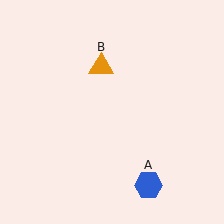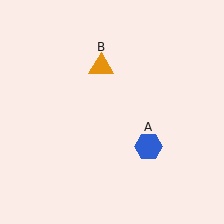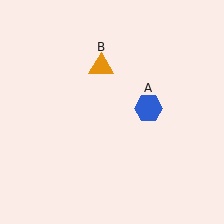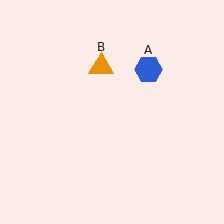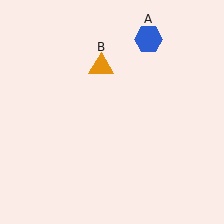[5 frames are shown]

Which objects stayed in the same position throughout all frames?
Orange triangle (object B) remained stationary.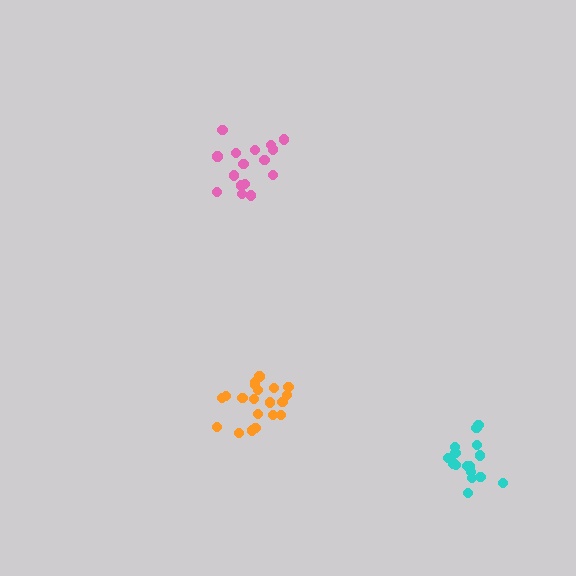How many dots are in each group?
Group 1: 20 dots, Group 2: 16 dots, Group 3: 16 dots (52 total).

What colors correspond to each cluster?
The clusters are colored: orange, cyan, pink.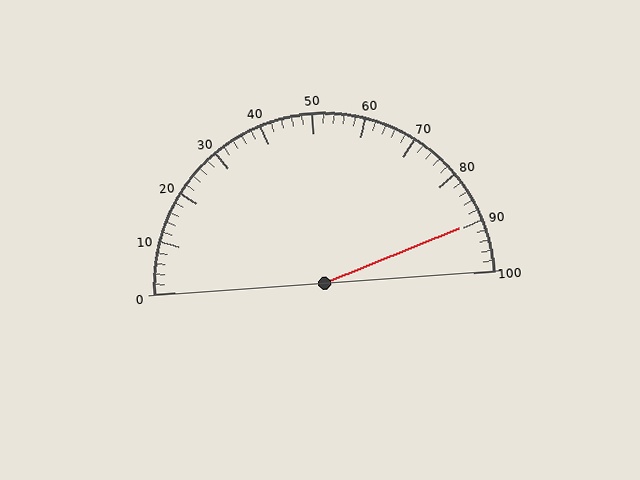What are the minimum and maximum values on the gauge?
The gauge ranges from 0 to 100.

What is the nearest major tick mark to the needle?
The nearest major tick mark is 90.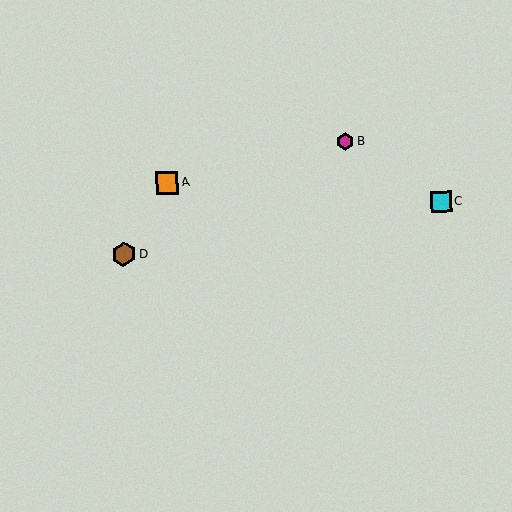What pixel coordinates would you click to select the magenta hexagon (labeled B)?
Click at (346, 141) to select the magenta hexagon B.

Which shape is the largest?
The brown hexagon (labeled D) is the largest.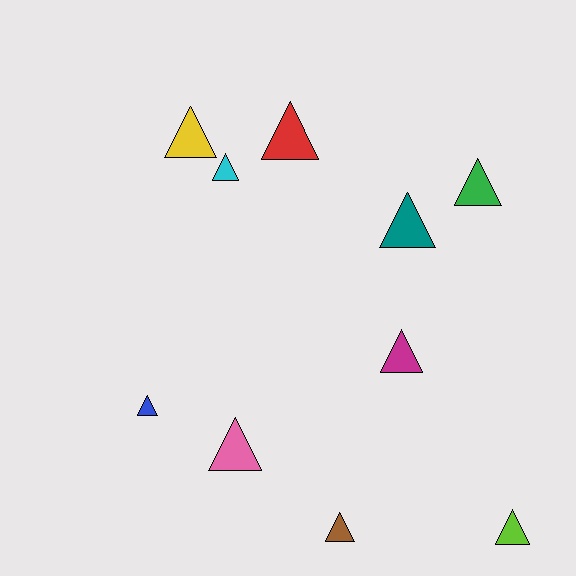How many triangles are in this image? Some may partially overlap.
There are 10 triangles.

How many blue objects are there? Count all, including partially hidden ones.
There is 1 blue object.